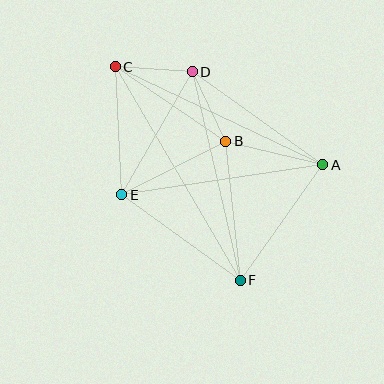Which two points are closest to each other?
Points B and D are closest to each other.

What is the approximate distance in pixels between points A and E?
The distance between A and E is approximately 203 pixels.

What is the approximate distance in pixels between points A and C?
The distance between A and C is approximately 230 pixels.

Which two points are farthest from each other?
Points C and F are farthest from each other.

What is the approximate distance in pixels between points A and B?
The distance between A and B is approximately 100 pixels.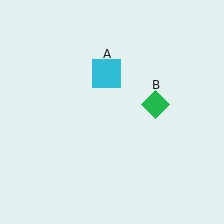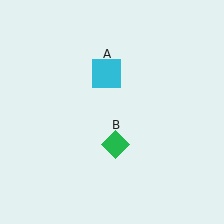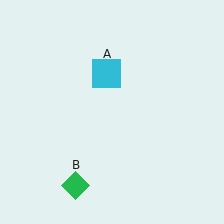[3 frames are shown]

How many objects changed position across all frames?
1 object changed position: green diamond (object B).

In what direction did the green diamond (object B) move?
The green diamond (object B) moved down and to the left.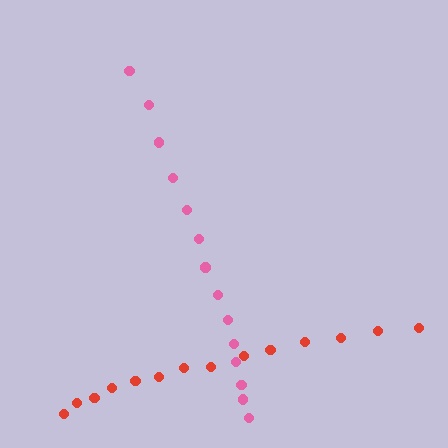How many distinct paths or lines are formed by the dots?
There are 2 distinct paths.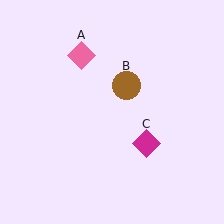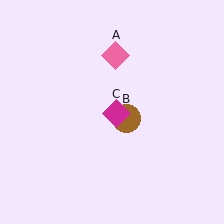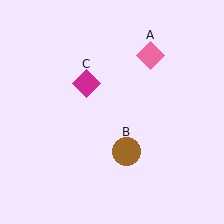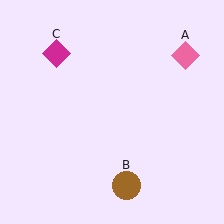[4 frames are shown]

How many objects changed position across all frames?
3 objects changed position: pink diamond (object A), brown circle (object B), magenta diamond (object C).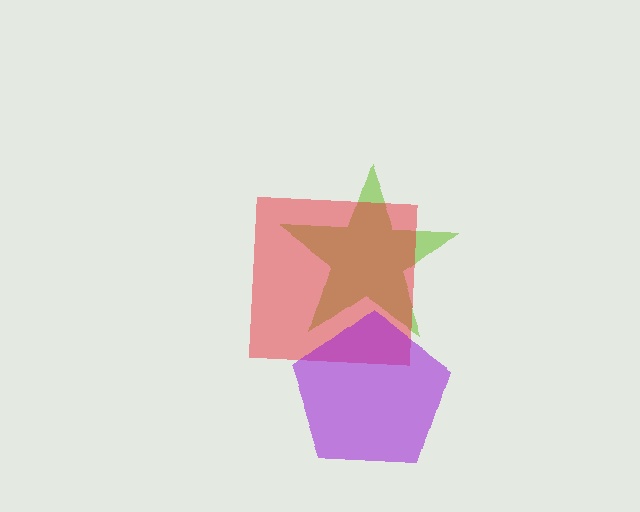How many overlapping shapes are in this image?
There are 3 overlapping shapes in the image.